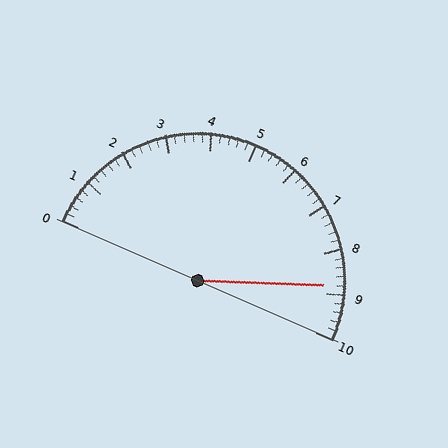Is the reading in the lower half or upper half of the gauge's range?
The reading is in the upper half of the range (0 to 10).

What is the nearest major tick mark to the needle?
The nearest major tick mark is 9.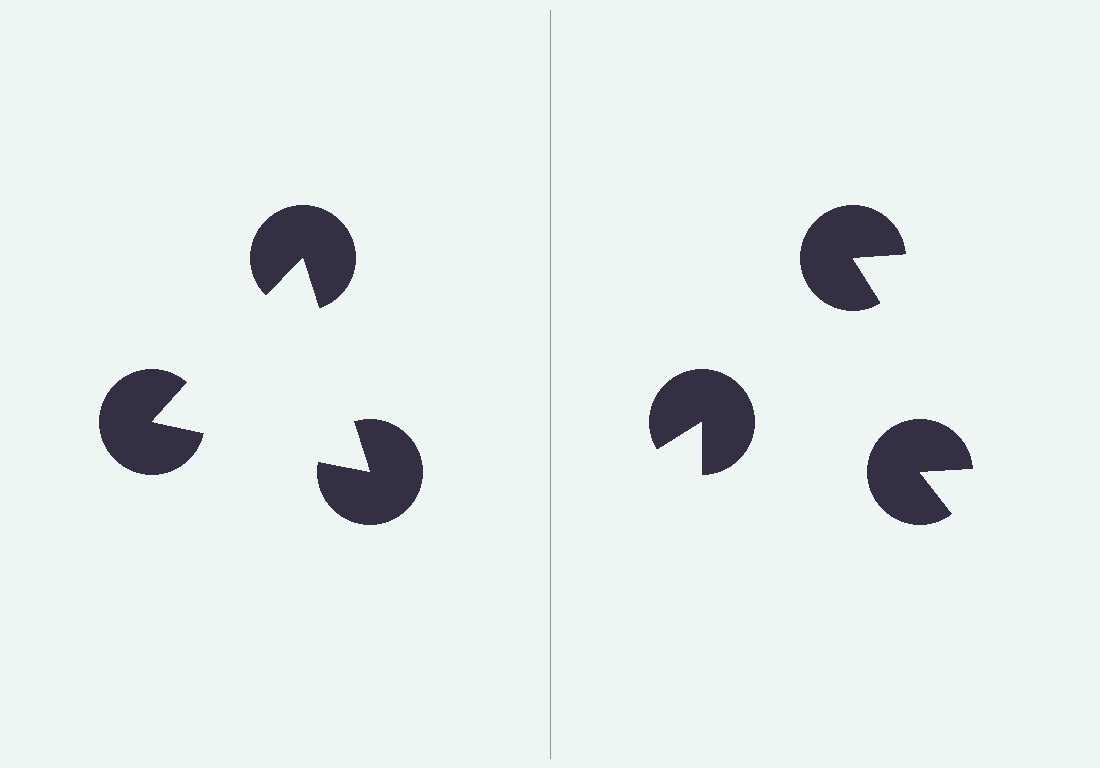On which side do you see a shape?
An illusory triangle appears on the left side. On the right side the wedge cuts are rotated, so no coherent shape forms.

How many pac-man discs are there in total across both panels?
6 — 3 on each side.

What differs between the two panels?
The pac-man discs are positioned identically on both sides; only the wedge orientations differ. On the left they align to a triangle; on the right they are misaligned.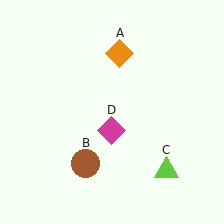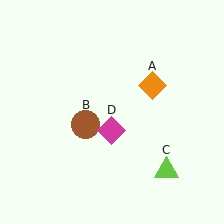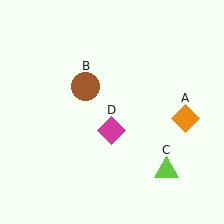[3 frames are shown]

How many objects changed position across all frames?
2 objects changed position: orange diamond (object A), brown circle (object B).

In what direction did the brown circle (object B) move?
The brown circle (object B) moved up.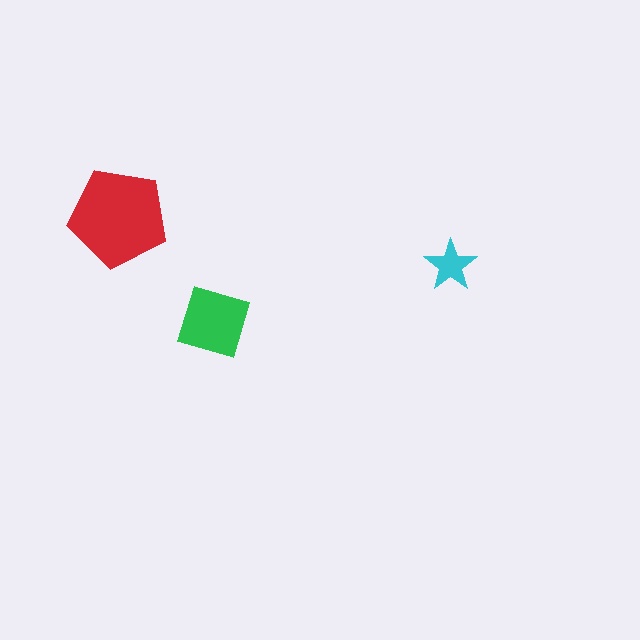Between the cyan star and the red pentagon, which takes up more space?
The red pentagon.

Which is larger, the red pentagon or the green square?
The red pentagon.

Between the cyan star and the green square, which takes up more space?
The green square.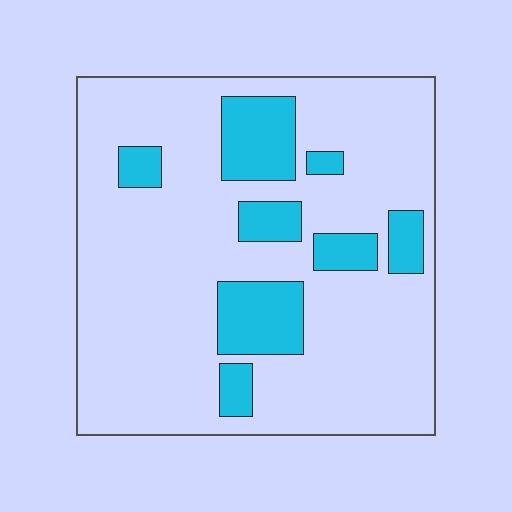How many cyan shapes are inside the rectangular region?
8.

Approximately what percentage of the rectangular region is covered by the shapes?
Approximately 20%.